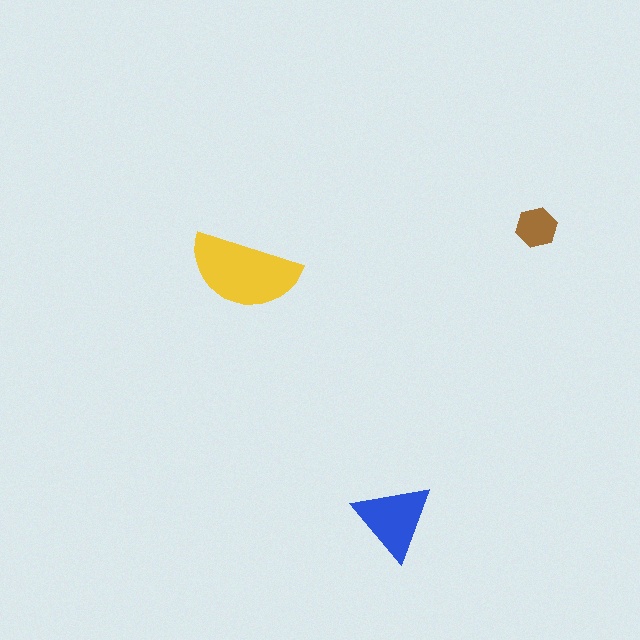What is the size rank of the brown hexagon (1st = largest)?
3rd.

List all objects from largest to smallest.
The yellow semicircle, the blue triangle, the brown hexagon.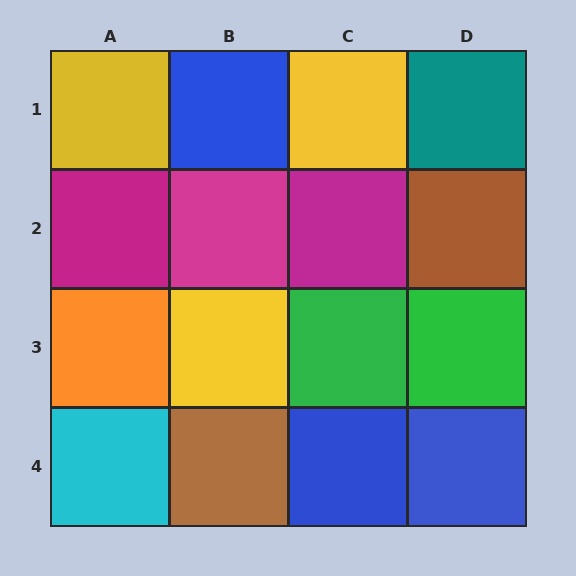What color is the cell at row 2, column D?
Brown.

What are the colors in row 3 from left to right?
Orange, yellow, green, green.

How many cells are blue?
3 cells are blue.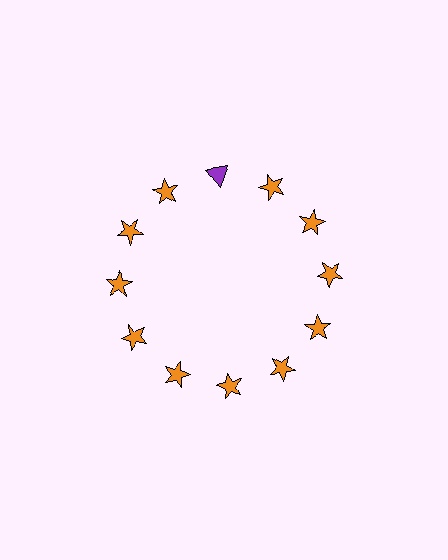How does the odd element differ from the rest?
It differs in both color (purple instead of orange) and shape (triangle instead of star).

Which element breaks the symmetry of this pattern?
The purple triangle at roughly the 12 o'clock position breaks the symmetry. All other shapes are orange stars.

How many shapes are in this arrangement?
There are 12 shapes arranged in a ring pattern.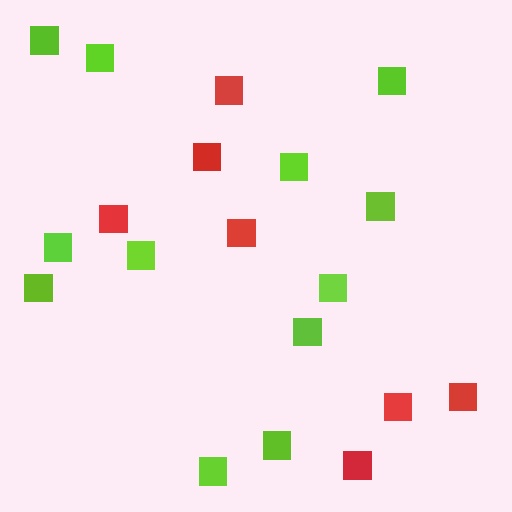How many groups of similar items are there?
There are 2 groups: one group of red squares (7) and one group of lime squares (12).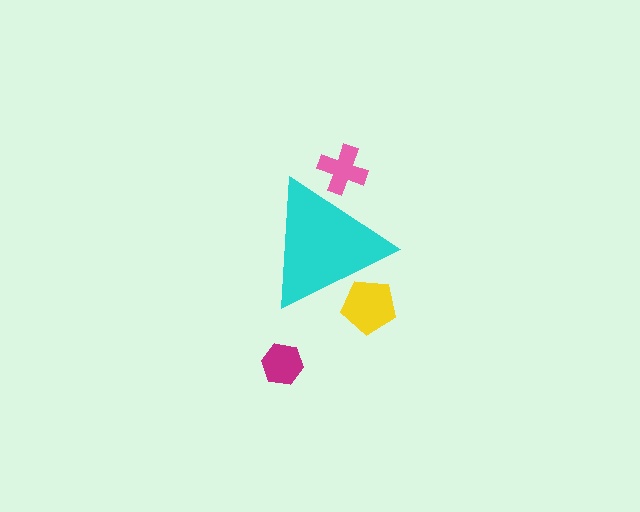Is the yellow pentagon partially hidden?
Yes, the yellow pentagon is partially hidden behind the cyan triangle.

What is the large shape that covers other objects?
A cyan triangle.